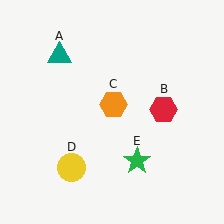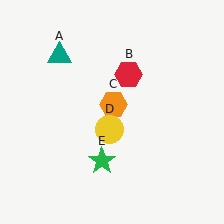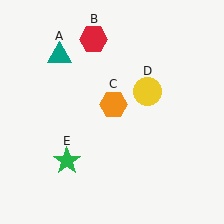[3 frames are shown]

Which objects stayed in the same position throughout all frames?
Teal triangle (object A) and orange hexagon (object C) remained stationary.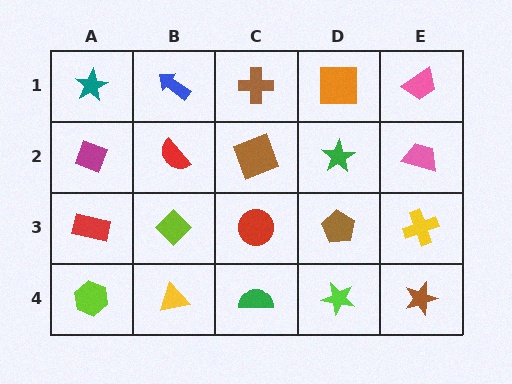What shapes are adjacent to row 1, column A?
A magenta diamond (row 2, column A), a blue arrow (row 1, column B).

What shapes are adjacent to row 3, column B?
A red semicircle (row 2, column B), a yellow triangle (row 4, column B), a red rectangle (row 3, column A), a red circle (row 3, column C).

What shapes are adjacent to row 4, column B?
A lime diamond (row 3, column B), a lime hexagon (row 4, column A), a green semicircle (row 4, column C).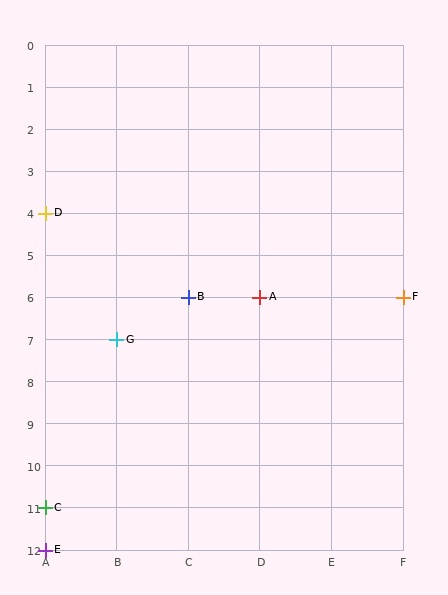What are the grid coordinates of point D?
Point D is at grid coordinates (A, 4).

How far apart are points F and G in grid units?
Points F and G are 4 columns and 1 row apart (about 4.1 grid units diagonally).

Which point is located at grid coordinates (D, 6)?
Point A is at (D, 6).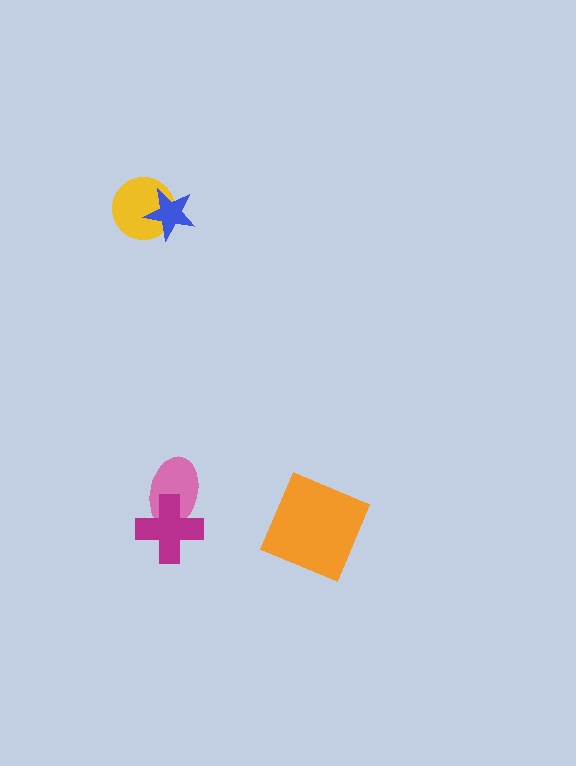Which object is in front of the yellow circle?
The blue star is in front of the yellow circle.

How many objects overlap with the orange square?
0 objects overlap with the orange square.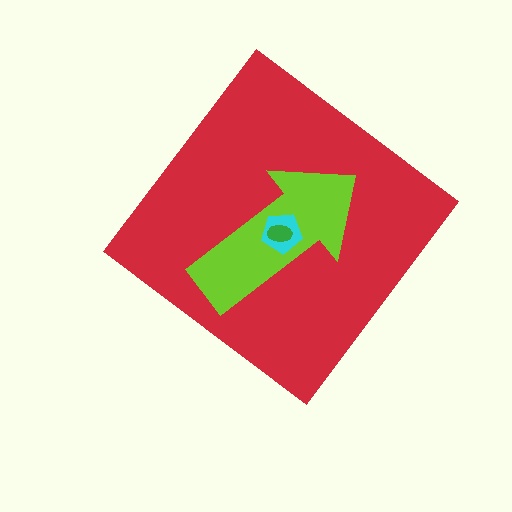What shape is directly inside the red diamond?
The lime arrow.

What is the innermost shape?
The green ellipse.